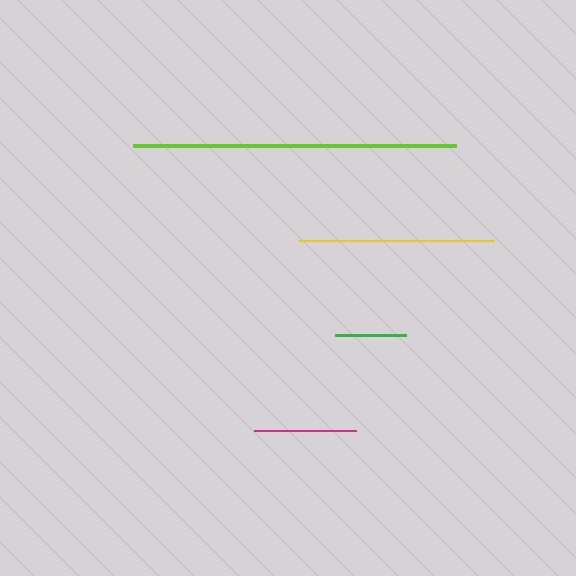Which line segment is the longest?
The lime line is the longest at approximately 323 pixels.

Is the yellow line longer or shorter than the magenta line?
The yellow line is longer than the magenta line.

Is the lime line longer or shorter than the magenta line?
The lime line is longer than the magenta line.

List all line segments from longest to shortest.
From longest to shortest: lime, yellow, magenta, green.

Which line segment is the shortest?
The green line is the shortest at approximately 70 pixels.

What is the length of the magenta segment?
The magenta segment is approximately 102 pixels long.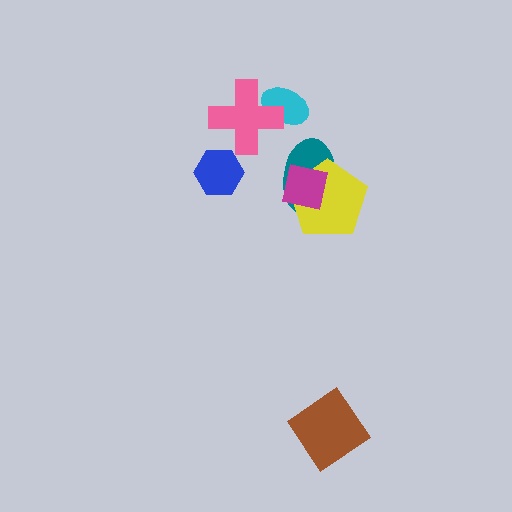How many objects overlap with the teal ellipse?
2 objects overlap with the teal ellipse.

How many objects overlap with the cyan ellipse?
1 object overlaps with the cyan ellipse.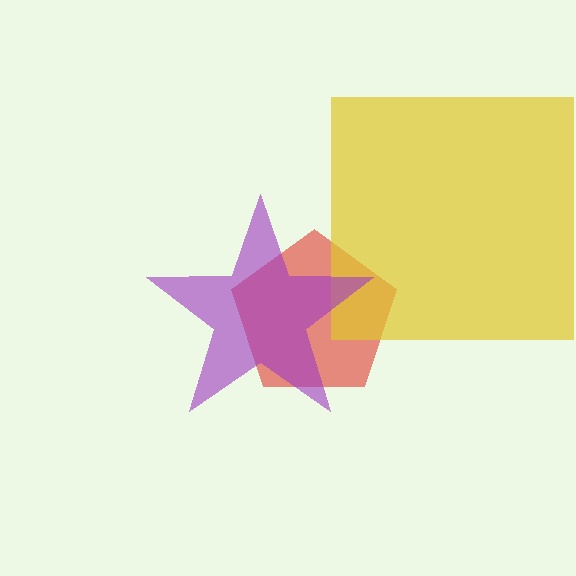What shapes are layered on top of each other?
The layered shapes are: a red pentagon, a yellow square, a purple star.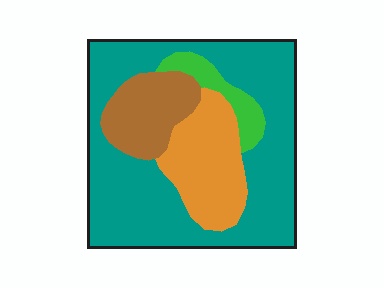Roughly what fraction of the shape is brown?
Brown covers roughly 15% of the shape.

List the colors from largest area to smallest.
From largest to smallest: teal, orange, brown, green.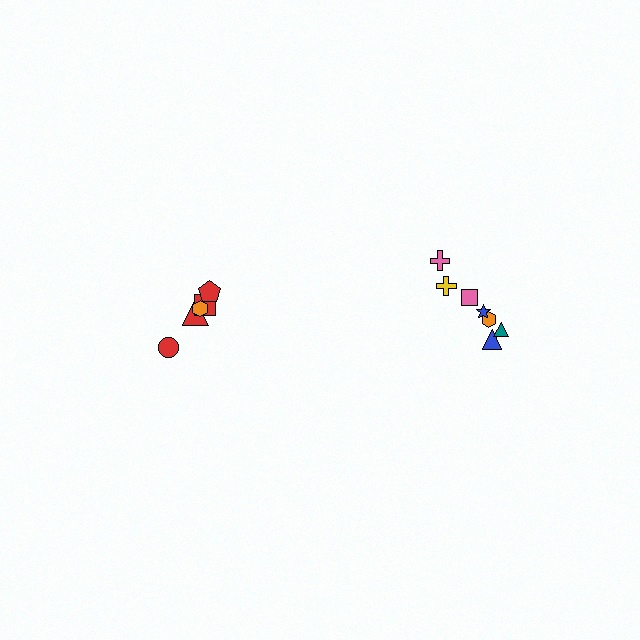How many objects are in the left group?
There are 5 objects.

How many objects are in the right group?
There are 7 objects.